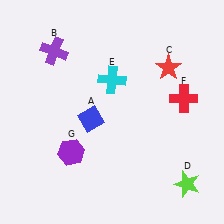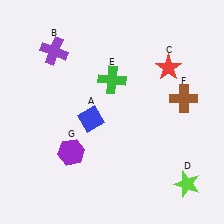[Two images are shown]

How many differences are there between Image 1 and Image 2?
There are 2 differences between the two images.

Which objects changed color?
E changed from cyan to green. F changed from red to brown.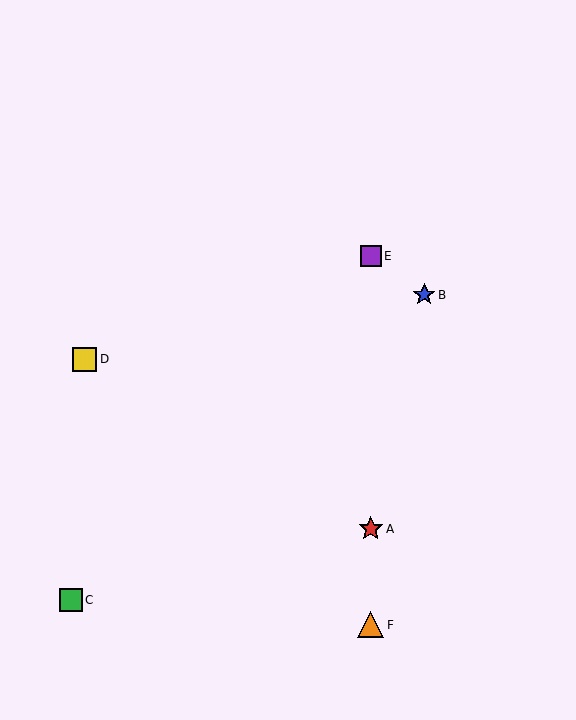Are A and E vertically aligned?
Yes, both are at x≈371.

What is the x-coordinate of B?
Object B is at x≈424.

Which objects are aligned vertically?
Objects A, E, F are aligned vertically.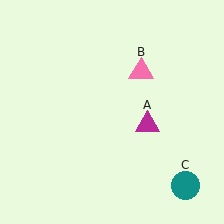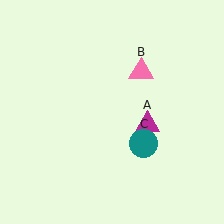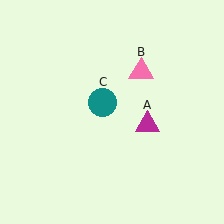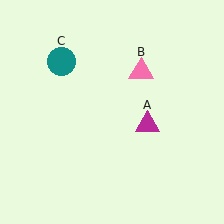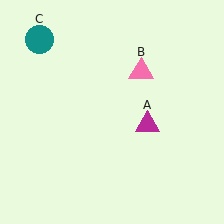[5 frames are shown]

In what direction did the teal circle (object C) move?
The teal circle (object C) moved up and to the left.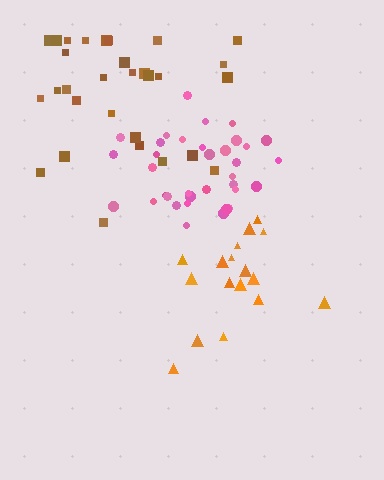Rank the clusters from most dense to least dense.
pink, orange, brown.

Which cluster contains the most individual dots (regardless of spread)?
Pink (35).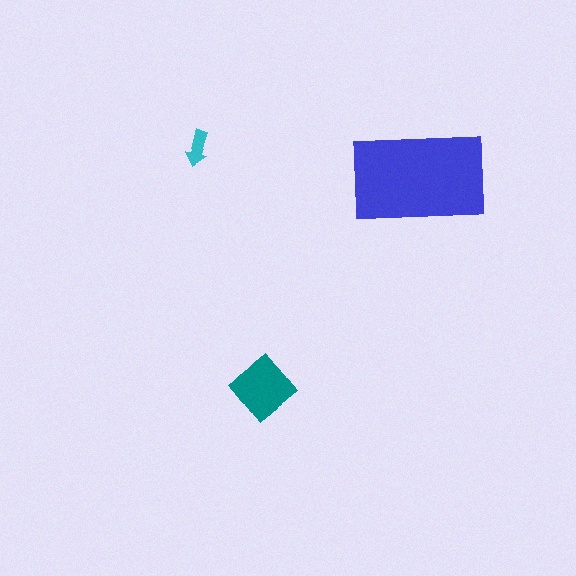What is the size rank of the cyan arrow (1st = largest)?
3rd.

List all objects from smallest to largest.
The cyan arrow, the teal diamond, the blue rectangle.